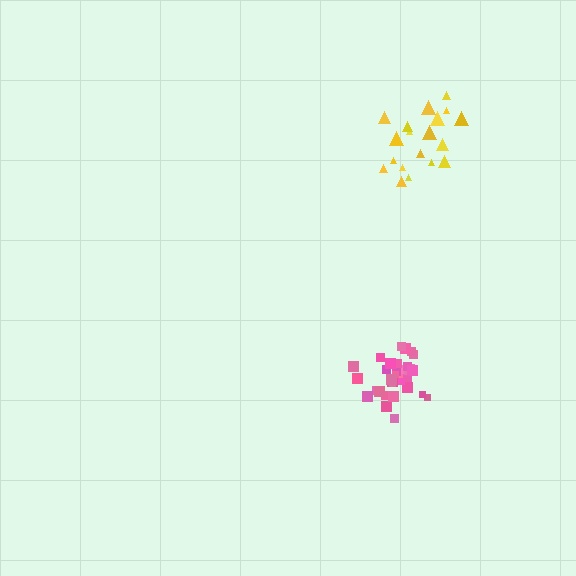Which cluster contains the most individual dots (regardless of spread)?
Pink (32).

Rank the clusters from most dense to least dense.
pink, yellow.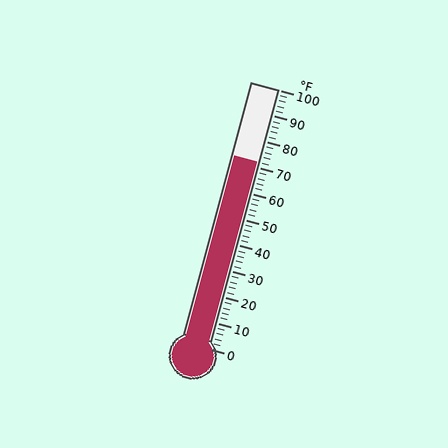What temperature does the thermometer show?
The thermometer shows approximately 72°F.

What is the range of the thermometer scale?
The thermometer scale ranges from 0°F to 100°F.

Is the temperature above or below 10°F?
The temperature is above 10°F.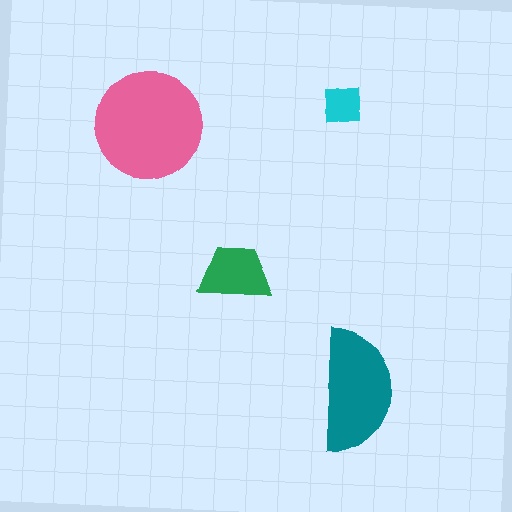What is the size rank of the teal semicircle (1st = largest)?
2nd.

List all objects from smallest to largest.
The cyan square, the green trapezoid, the teal semicircle, the pink circle.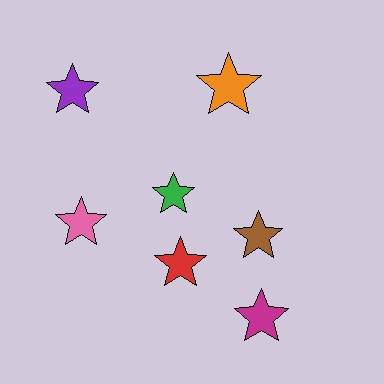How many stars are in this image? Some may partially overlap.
There are 7 stars.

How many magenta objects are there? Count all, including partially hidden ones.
There is 1 magenta object.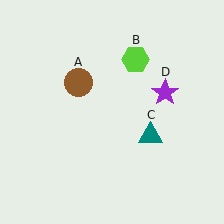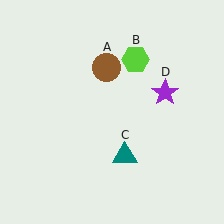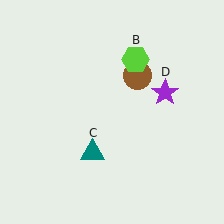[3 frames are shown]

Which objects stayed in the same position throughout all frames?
Lime hexagon (object B) and purple star (object D) remained stationary.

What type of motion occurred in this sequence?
The brown circle (object A), teal triangle (object C) rotated clockwise around the center of the scene.